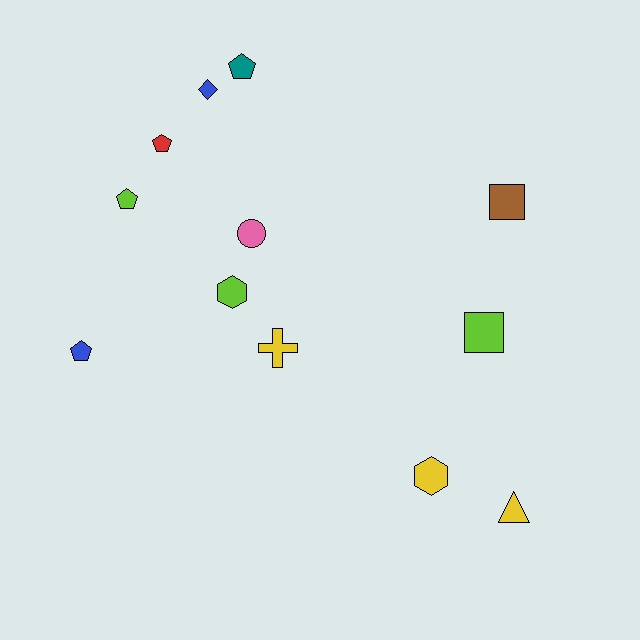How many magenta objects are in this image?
There are no magenta objects.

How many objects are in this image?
There are 12 objects.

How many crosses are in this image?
There is 1 cross.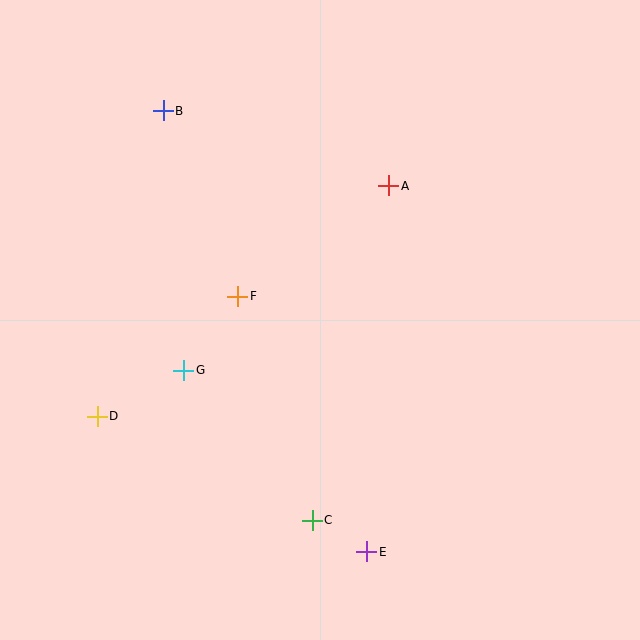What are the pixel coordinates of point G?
Point G is at (184, 370).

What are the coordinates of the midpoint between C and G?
The midpoint between C and G is at (248, 445).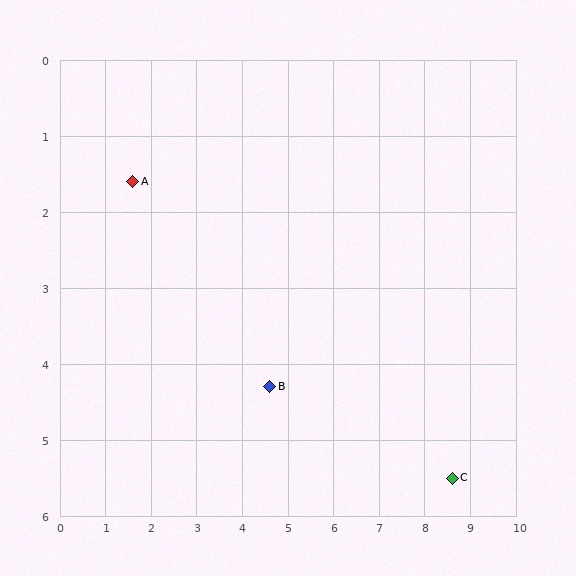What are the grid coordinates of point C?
Point C is at approximately (8.6, 5.5).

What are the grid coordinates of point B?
Point B is at approximately (4.6, 4.3).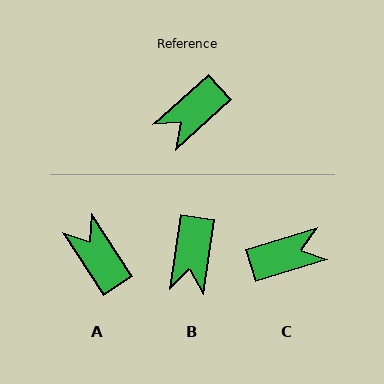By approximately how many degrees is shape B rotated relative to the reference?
Approximately 40 degrees counter-clockwise.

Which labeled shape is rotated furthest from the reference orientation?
C, about 155 degrees away.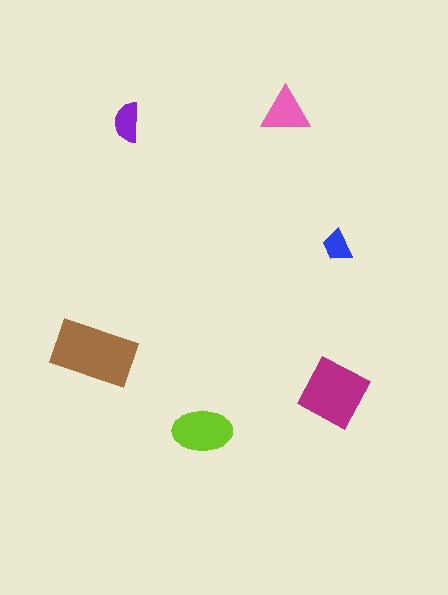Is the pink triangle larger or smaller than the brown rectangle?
Smaller.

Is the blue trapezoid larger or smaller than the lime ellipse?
Smaller.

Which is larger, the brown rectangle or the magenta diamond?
The brown rectangle.